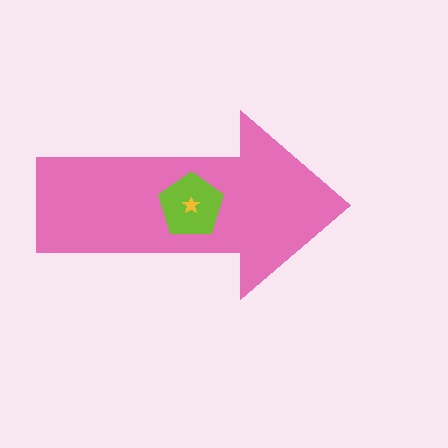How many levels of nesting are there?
3.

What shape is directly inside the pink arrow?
The lime pentagon.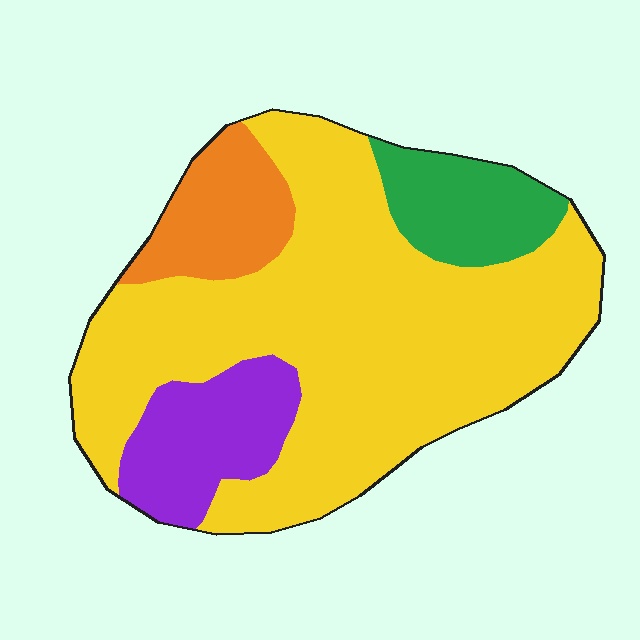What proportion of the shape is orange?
Orange covers 11% of the shape.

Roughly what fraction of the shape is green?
Green takes up about one tenth (1/10) of the shape.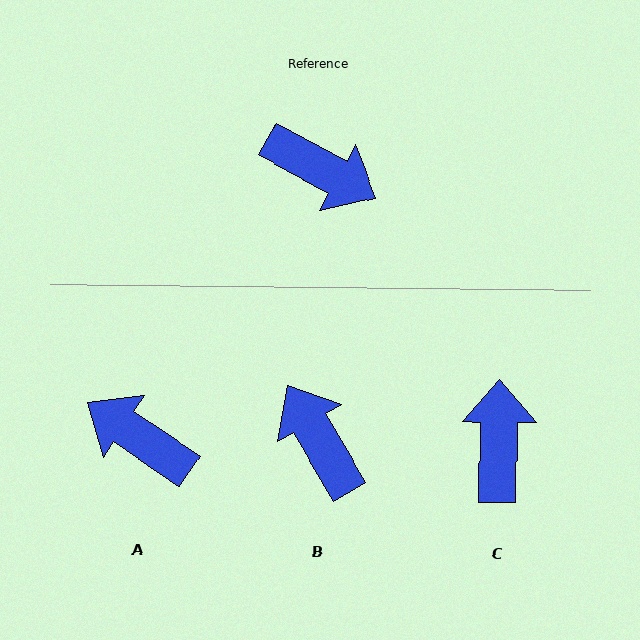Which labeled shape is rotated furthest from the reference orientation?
A, about 174 degrees away.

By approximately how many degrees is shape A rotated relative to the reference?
Approximately 174 degrees counter-clockwise.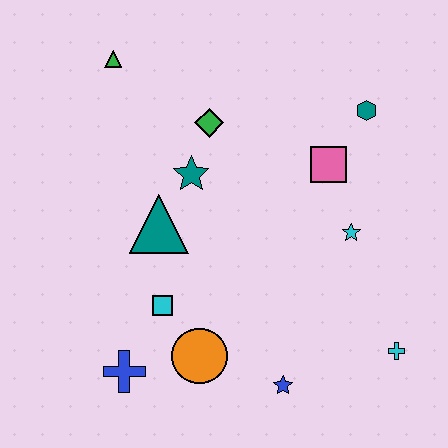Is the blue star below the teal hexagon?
Yes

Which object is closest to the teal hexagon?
The pink square is closest to the teal hexagon.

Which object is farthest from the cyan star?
The green triangle is farthest from the cyan star.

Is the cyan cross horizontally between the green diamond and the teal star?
No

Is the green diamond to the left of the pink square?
Yes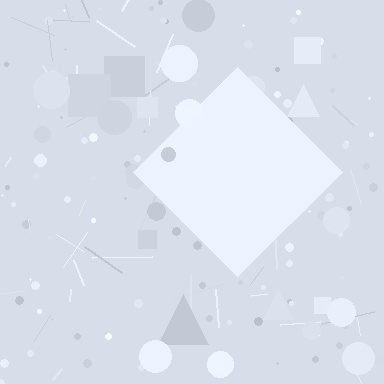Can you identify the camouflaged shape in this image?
The camouflaged shape is a diamond.